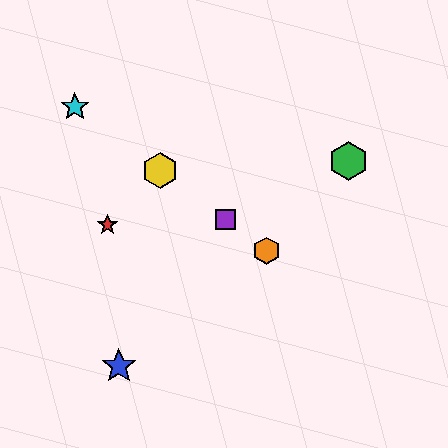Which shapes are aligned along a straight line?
The yellow hexagon, the purple square, the orange hexagon, the cyan star are aligned along a straight line.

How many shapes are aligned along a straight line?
4 shapes (the yellow hexagon, the purple square, the orange hexagon, the cyan star) are aligned along a straight line.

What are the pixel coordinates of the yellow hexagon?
The yellow hexagon is at (160, 171).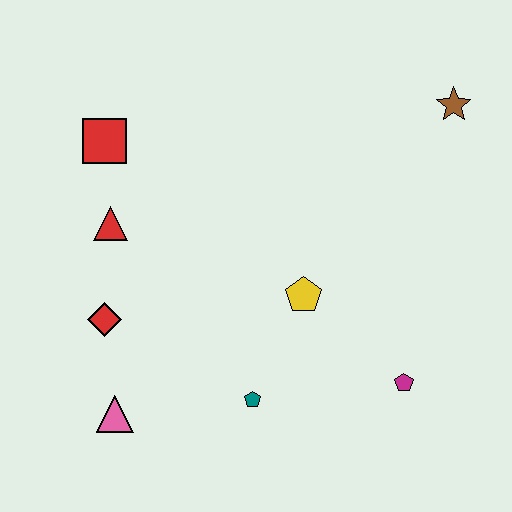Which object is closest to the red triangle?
The red square is closest to the red triangle.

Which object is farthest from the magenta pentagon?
The red square is farthest from the magenta pentagon.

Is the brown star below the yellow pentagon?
No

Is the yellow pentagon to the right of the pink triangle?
Yes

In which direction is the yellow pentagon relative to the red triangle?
The yellow pentagon is to the right of the red triangle.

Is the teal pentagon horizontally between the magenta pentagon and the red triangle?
Yes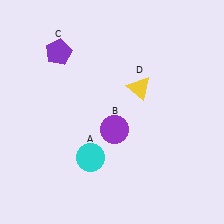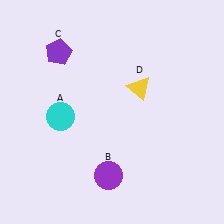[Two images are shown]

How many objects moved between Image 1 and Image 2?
2 objects moved between the two images.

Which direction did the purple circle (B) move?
The purple circle (B) moved down.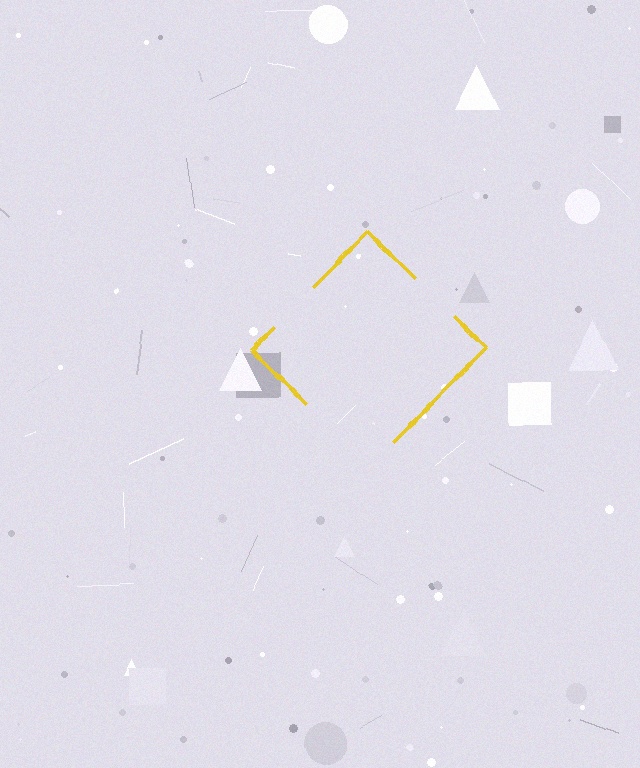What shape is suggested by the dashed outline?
The dashed outline suggests a diamond.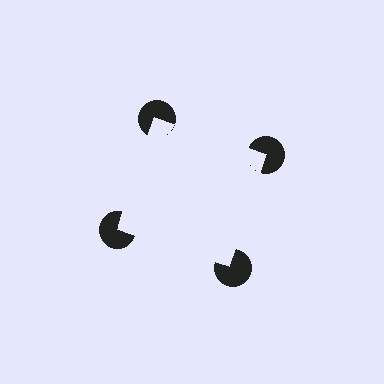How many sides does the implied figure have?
4 sides.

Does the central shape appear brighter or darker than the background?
It typically appears slightly brighter than the background, even though no actual brightness change is drawn.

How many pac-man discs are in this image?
There are 4 — one at each vertex of the illusory square.